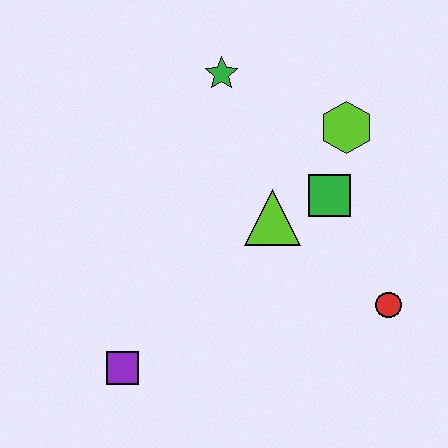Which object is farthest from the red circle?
The green star is farthest from the red circle.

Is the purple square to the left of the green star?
Yes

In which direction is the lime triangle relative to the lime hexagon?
The lime triangle is below the lime hexagon.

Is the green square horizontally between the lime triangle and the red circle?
Yes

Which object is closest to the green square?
The lime triangle is closest to the green square.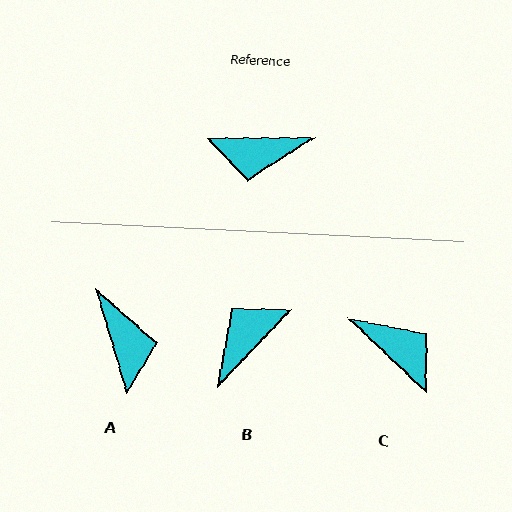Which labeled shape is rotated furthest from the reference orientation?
C, about 136 degrees away.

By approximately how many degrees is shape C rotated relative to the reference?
Approximately 136 degrees counter-clockwise.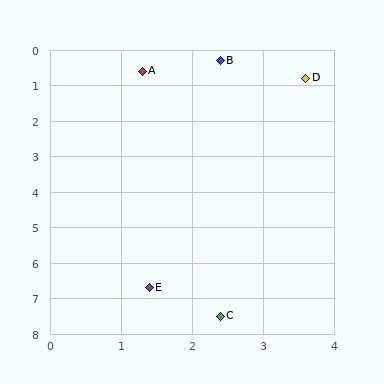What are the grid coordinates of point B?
Point B is at approximately (2.4, 0.3).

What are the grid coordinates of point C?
Point C is at approximately (2.4, 7.5).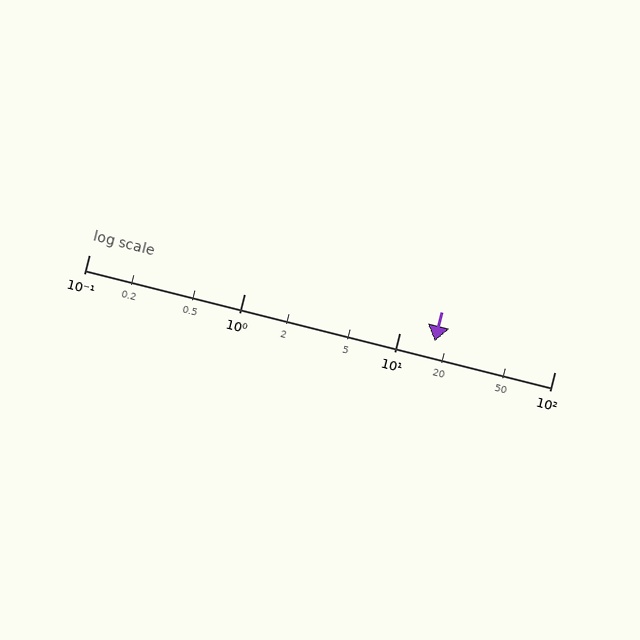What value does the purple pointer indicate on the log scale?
The pointer indicates approximately 17.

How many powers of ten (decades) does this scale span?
The scale spans 3 decades, from 0.1 to 100.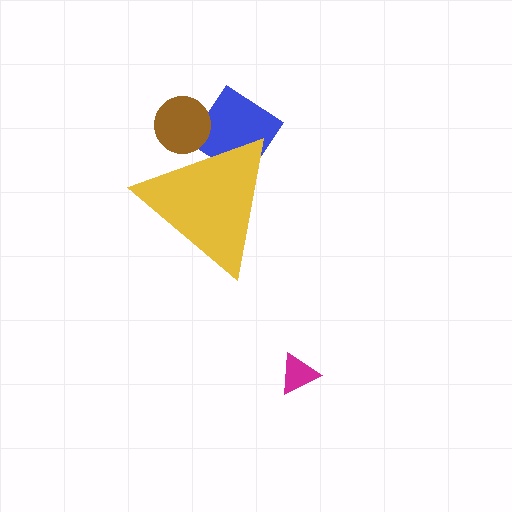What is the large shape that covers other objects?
A yellow triangle.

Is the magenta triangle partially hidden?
No, the magenta triangle is fully visible.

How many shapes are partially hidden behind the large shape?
2 shapes are partially hidden.